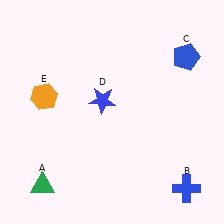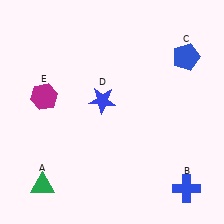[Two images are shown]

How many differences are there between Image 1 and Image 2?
There is 1 difference between the two images.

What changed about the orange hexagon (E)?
In Image 1, E is orange. In Image 2, it changed to magenta.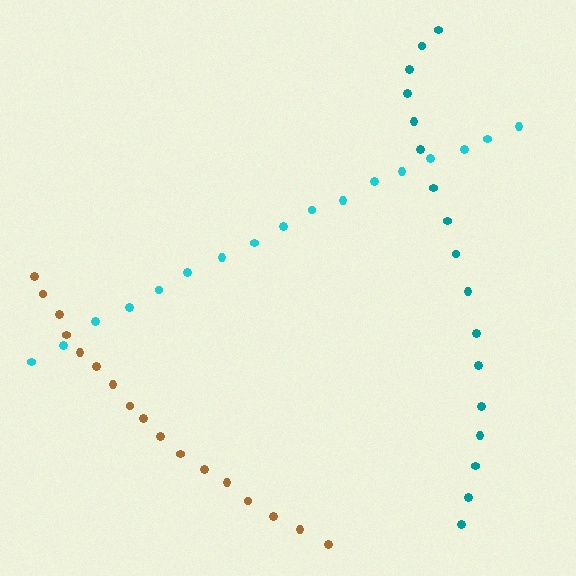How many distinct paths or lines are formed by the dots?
There are 3 distinct paths.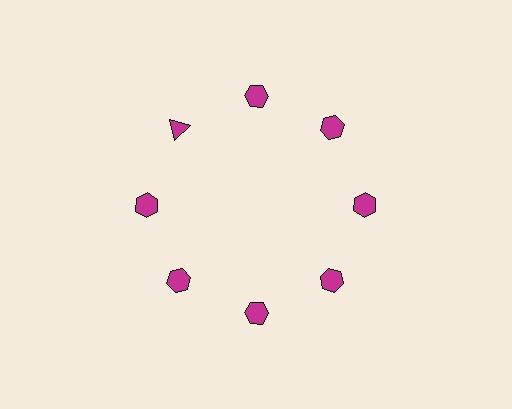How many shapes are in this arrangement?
There are 8 shapes arranged in a ring pattern.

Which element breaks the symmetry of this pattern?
The magenta triangle at roughly the 10 o'clock position breaks the symmetry. All other shapes are magenta hexagons.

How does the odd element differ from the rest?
It has a different shape: triangle instead of hexagon.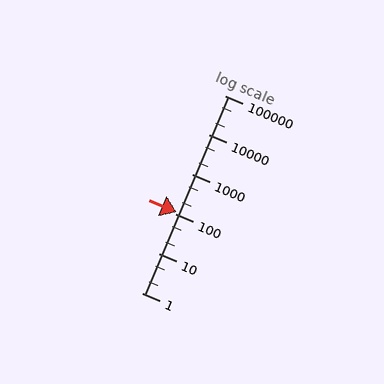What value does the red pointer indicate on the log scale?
The pointer indicates approximately 110.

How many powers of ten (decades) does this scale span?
The scale spans 5 decades, from 1 to 100000.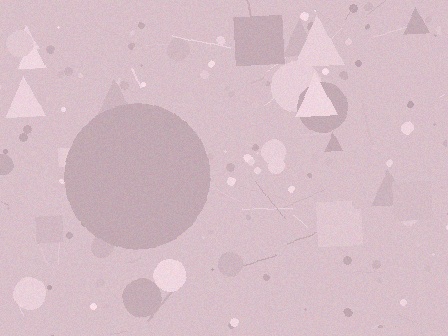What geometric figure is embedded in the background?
A circle is embedded in the background.